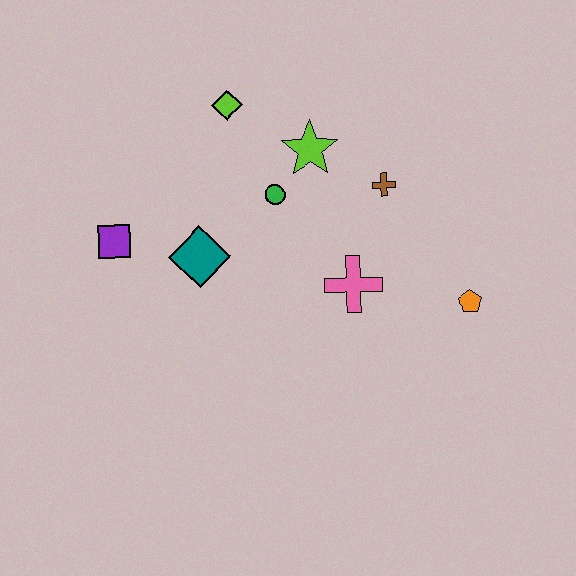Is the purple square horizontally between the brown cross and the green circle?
No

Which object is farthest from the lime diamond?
The orange pentagon is farthest from the lime diamond.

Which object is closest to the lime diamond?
The lime star is closest to the lime diamond.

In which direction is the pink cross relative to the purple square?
The pink cross is to the right of the purple square.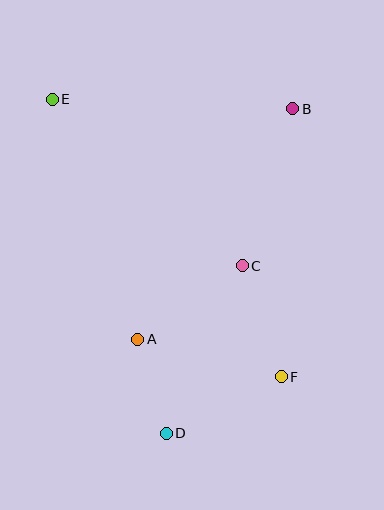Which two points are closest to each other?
Points A and D are closest to each other.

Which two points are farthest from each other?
Points E and F are farthest from each other.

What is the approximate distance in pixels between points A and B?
The distance between A and B is approximately 278 pixels.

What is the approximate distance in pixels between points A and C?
The distance between A and C is approximately 128 pixels.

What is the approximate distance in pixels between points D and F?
The distance between D and F is approximately 128 pixels.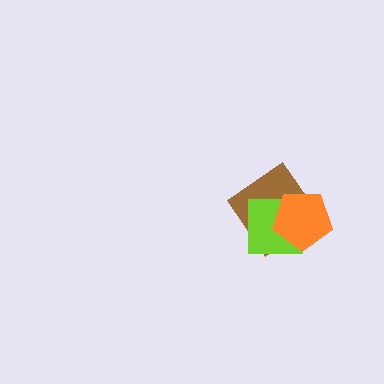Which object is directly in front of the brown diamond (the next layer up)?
The lime square is directly in front of the brown diamond.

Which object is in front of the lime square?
The orange pentagon is in front of the lime square.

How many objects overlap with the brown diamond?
2 objects overlap with the brown diamond.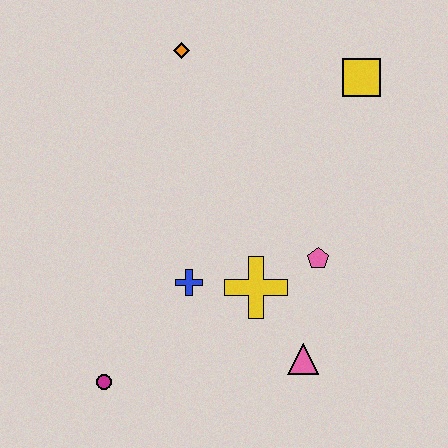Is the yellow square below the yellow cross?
No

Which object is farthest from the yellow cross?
The orange diamond is farthest from the yellow cross.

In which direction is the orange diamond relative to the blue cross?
The orange diamond is above the blue cross.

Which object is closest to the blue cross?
The yellow cross is closest to the blue cross.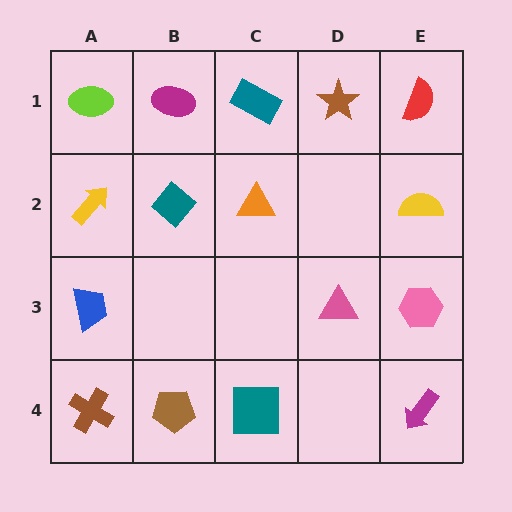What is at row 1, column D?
A brown star.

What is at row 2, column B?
A teal diamond.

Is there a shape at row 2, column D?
No, that cell is empty.